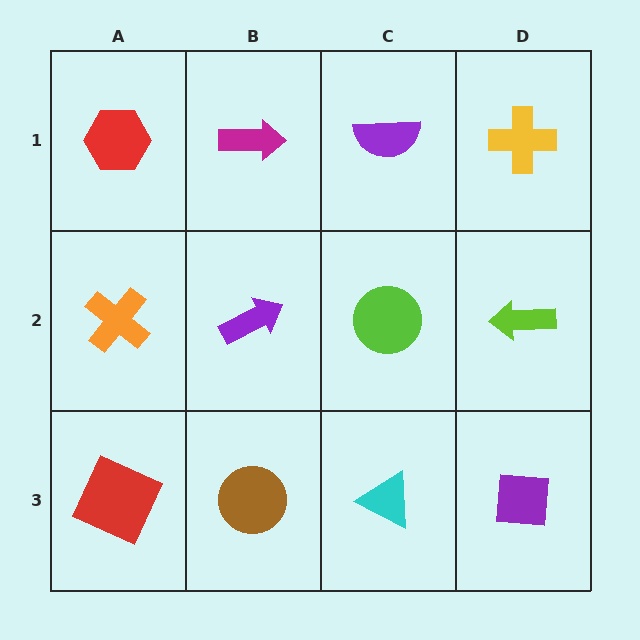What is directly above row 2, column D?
A yellow cross.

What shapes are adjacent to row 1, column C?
A lime circle (row 2, column C), a magenta arrow (row 1, column B), a yellow cross (row 1, column D).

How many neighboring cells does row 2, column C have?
4.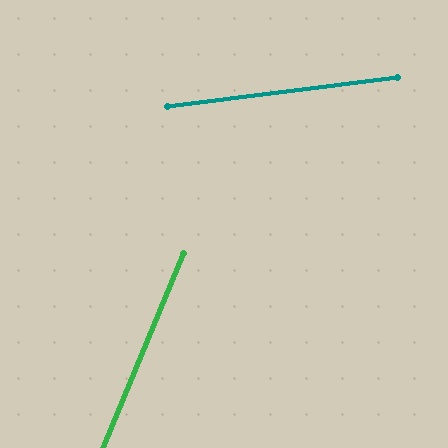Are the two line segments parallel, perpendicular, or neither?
Neither parallel nor perpendicular — they differ by about 60°.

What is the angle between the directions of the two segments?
Approximately 60 degrees.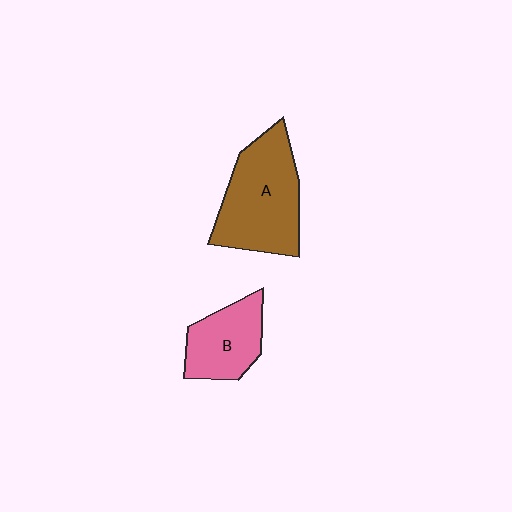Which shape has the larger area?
Shape A (brown).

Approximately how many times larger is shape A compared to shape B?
Approximately 1.6 times.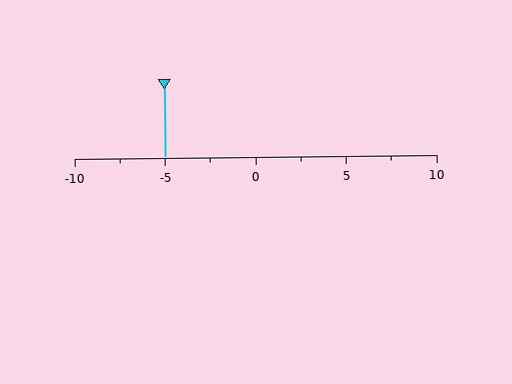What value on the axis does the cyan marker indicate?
The marker indicates approximately -5.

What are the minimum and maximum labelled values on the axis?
The axis runs from -10 to 10.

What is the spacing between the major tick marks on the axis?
The major ticks are spaced 5 apart.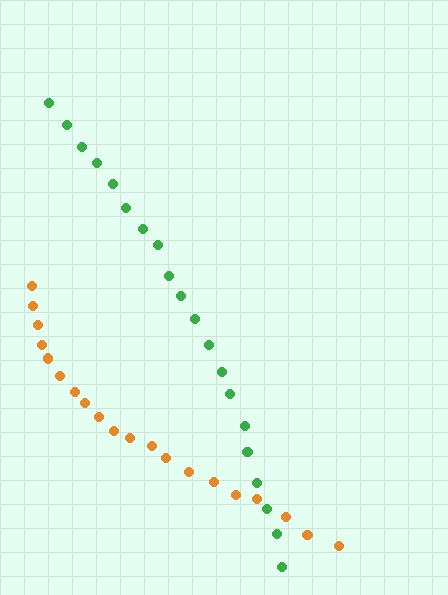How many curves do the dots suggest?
There are 2 distinct paths.